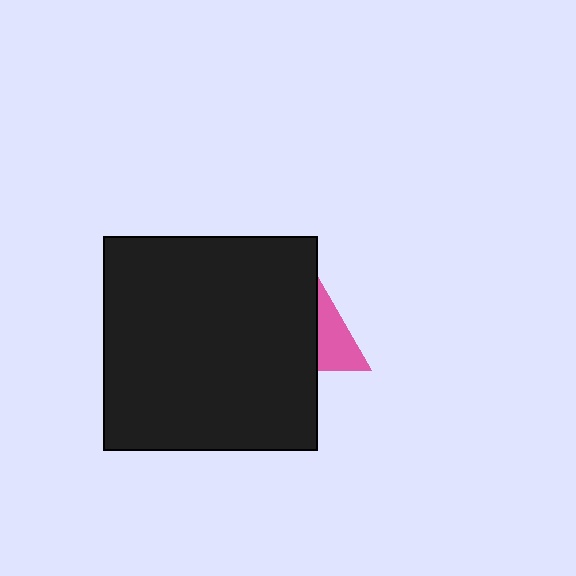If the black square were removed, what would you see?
You would see the complete pink triangle.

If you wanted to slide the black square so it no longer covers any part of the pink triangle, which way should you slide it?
Slide it left — that is the most direct way to separate the two shapes.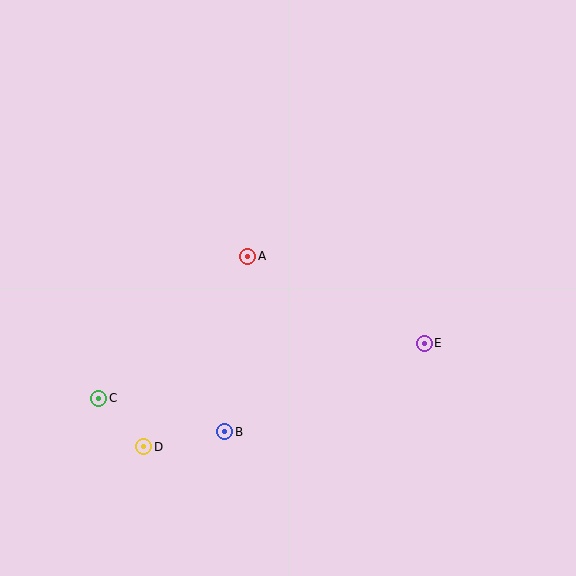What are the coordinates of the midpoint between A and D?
The midpoint between A and D is at (196, 352).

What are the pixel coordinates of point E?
Point E is at (424, 343).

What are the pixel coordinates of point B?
Point B is at (225, 432).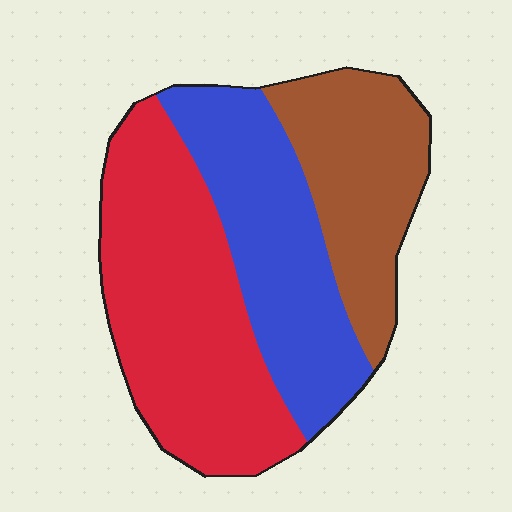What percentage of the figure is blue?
Blue takes up about one third (1/3) of the figure.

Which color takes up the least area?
Brown, at roughly 25%.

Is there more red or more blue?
Red.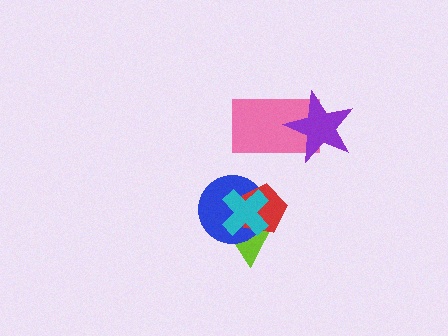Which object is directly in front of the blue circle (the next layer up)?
The red pentagon is directly in front of the blue circle.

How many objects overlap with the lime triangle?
3 objects overlap with the lime triangle.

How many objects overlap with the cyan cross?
3 objects overlap with the cyan cross.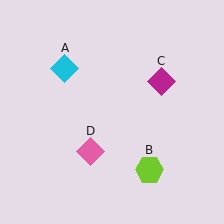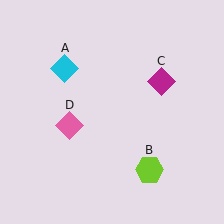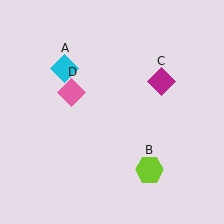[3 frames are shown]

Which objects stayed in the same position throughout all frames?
Cyan diamond (object A) and lime hexagon (object B) and magenta diamond (object C) remained stationary.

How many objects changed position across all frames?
1 object changed position: pink diamond (object D).